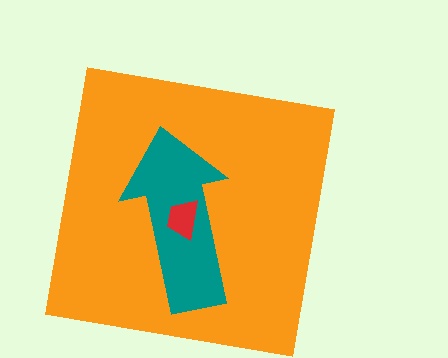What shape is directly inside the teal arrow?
The red trapezoid.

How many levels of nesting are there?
3.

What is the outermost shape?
The orange square.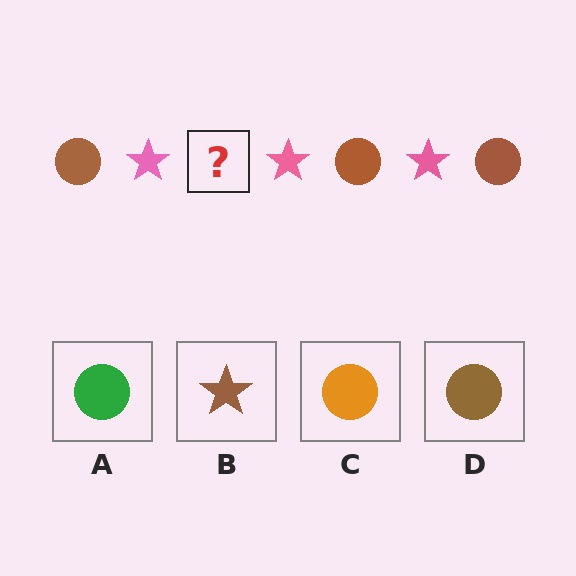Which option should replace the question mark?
Option D.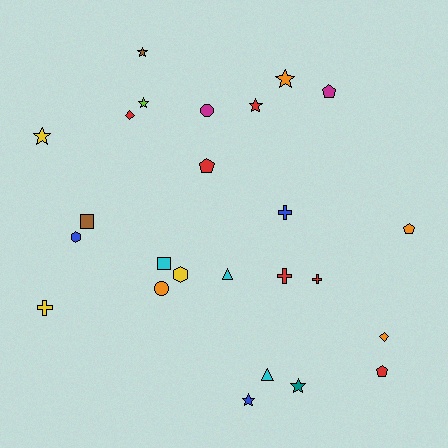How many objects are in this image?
There are 25 objects.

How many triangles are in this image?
There are 2 triangles.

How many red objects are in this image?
There are 6 red objects.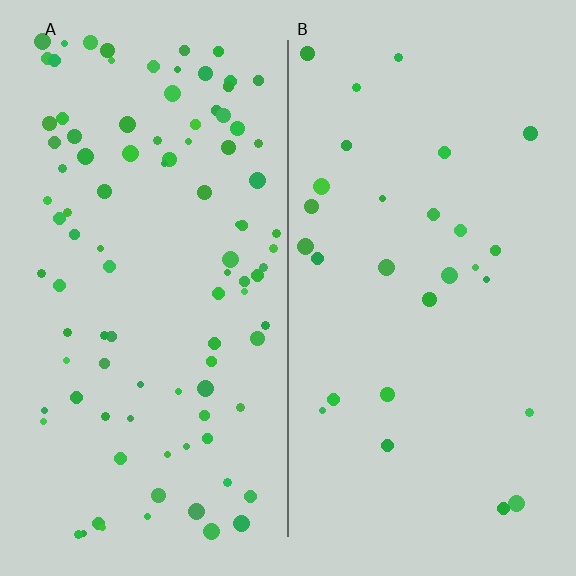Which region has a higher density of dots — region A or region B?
A (the left).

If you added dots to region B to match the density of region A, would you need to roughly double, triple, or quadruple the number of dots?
Approximately triple.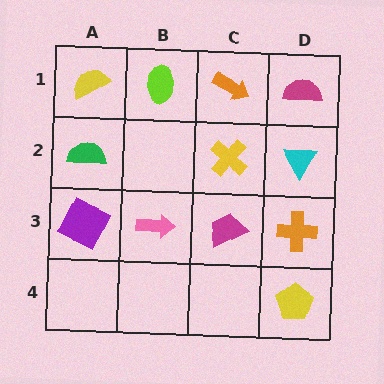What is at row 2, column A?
A green semicircle.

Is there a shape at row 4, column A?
No, that cell is empty.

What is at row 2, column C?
A yellow cross.